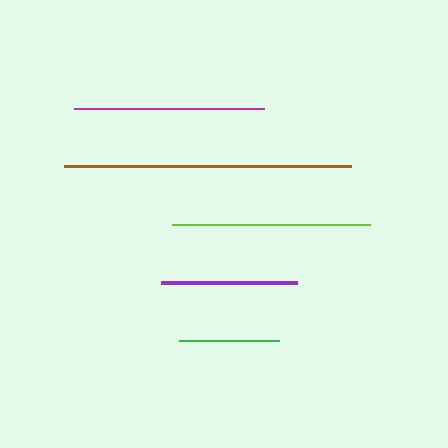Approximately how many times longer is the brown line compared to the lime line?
The brown line is approximately 1.5 times the length of the lime line.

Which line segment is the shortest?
The green line is the shortest at approximately 100 pixels.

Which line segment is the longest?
The brown line is the longest at approximately 287 pixels.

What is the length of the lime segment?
The lime segment is approximately 197 pixels long.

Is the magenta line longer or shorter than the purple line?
The magenta line is longer than the purple line.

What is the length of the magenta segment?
The magenta segment is approximately 190 pixels long.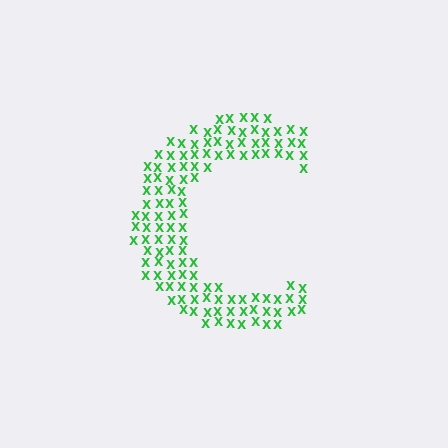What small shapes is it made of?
It is made of small letter X's.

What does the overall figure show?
The overall figure shows the letter C.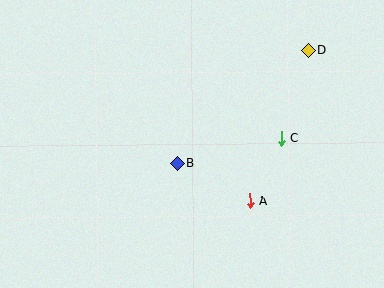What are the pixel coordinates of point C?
Point C is at (281, 139).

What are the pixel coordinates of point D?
Point D is at (309, 50).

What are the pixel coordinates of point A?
Point A is at (250, 201).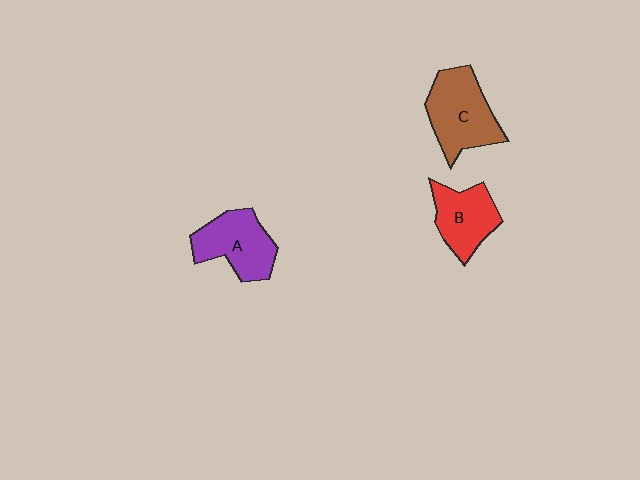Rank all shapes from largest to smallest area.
From largest to smallest: C (brown), A (purple), B (red).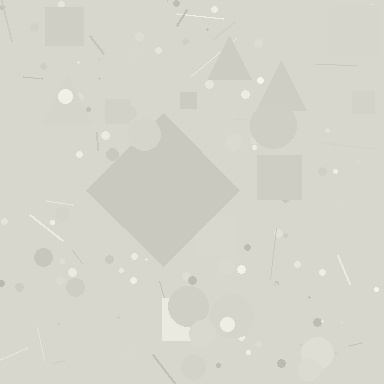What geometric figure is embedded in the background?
A diamond is embedded in the background.